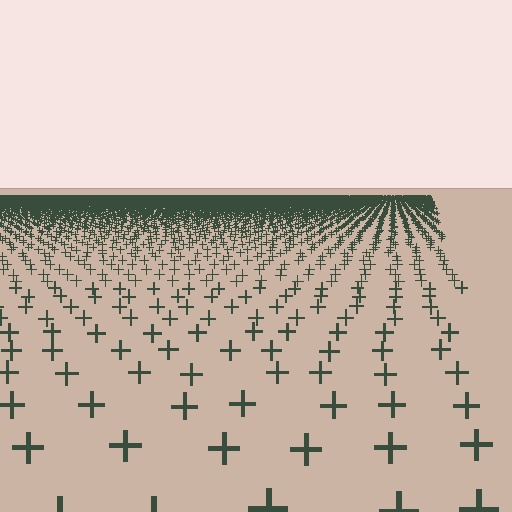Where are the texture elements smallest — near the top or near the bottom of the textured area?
Near the top.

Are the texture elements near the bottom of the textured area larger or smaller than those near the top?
Larger. Near the bottom, elements are closer to the viewer and appear at a bigger on-screen size.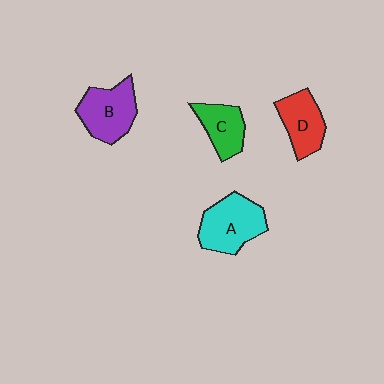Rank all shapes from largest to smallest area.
From largest to smallest: A (cyan), B (purple), D (red), C (green).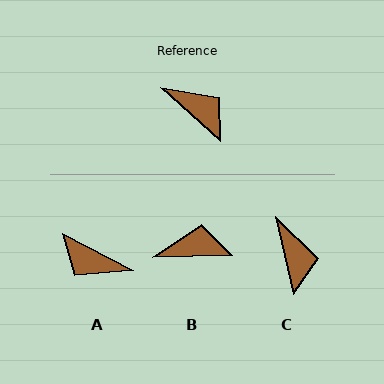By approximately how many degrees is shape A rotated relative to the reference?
Approximately 165 degrees clockwise.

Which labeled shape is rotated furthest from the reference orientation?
A, about 165 degrees away.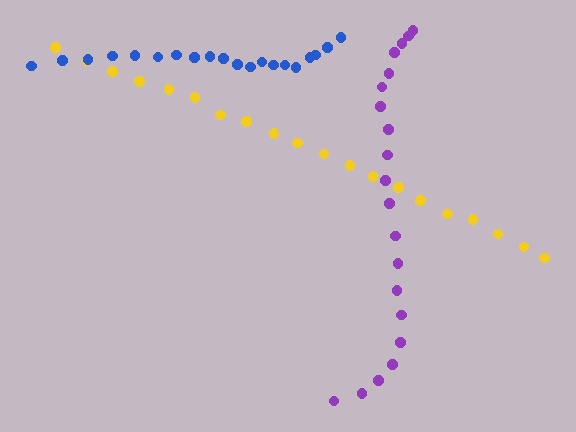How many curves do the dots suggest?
There are 3 distinct paths.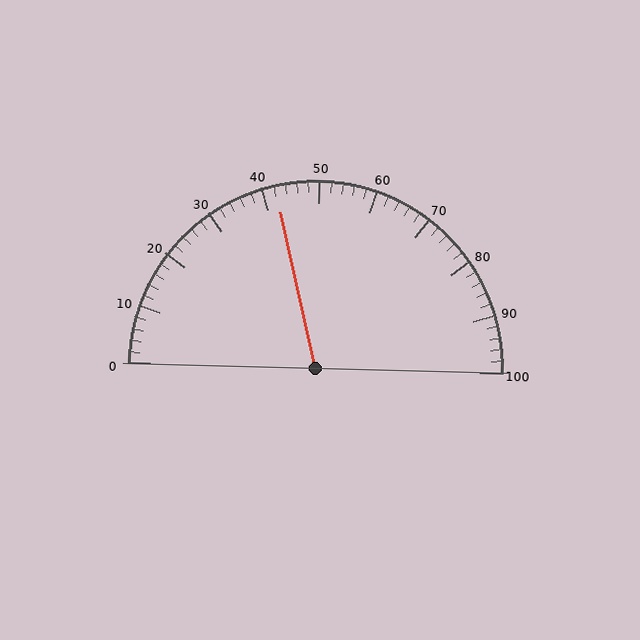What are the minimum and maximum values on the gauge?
The gauge ranges from 0 to 100.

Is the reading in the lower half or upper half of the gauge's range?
The reading is in the lower half of the range (0 to 100).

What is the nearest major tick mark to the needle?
The nearest major tick mark is 40.